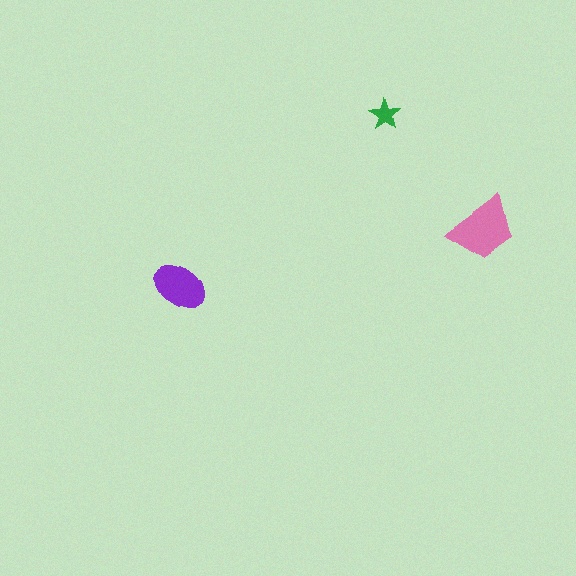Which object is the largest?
The pink trapezoid.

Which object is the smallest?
The green star.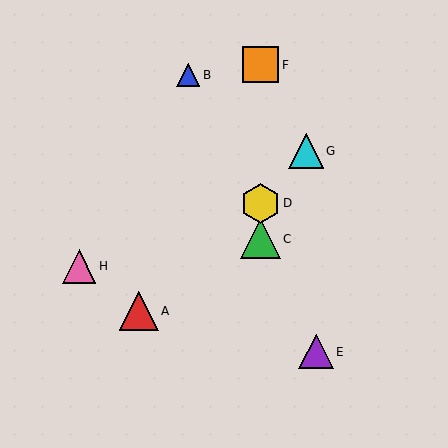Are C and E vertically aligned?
No, C is at x≈261 and E is at x≈316.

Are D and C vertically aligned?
Yes, both are at x≈261.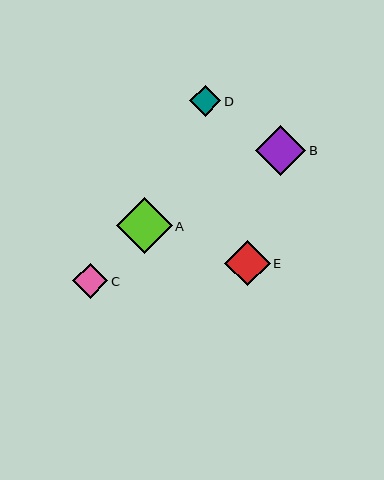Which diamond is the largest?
Diamond A is the largest with a size of approximately 56 pixels.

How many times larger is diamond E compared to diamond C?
Diamond E is approximately 1.3 times the size of diamond C.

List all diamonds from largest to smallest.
From largest to smallest: A, B, E, C, D.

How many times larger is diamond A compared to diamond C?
Diamond A is approximately 1.6 times the size of diamond C.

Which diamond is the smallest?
Diamond D is the smallest with a size of approximately 31 pixels.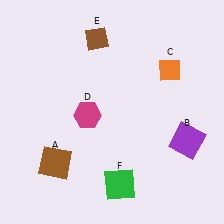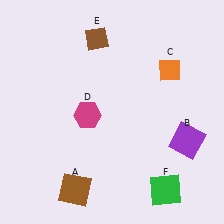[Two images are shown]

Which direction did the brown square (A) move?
The brown square (A) moved down.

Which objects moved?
The objects that moved are: the brown square (A), the green square (F).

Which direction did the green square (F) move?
The green square (F) moved right.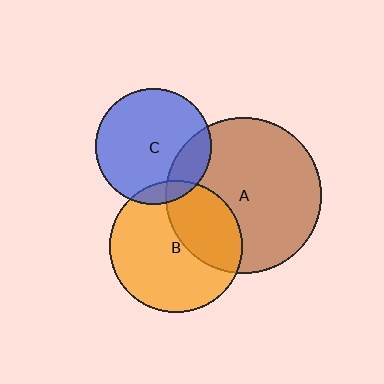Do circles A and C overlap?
Yes.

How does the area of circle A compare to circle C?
Approximately 1.8 times.